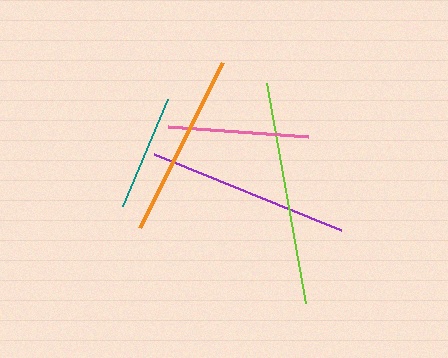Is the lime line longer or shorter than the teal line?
The lime line is longer than the teal line.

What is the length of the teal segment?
The teal segment is approximately 116 pixels long.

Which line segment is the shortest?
The teal line is the shortest at approximately 116 pixels.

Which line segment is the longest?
The lime line is the longest at approximately 223 pixels.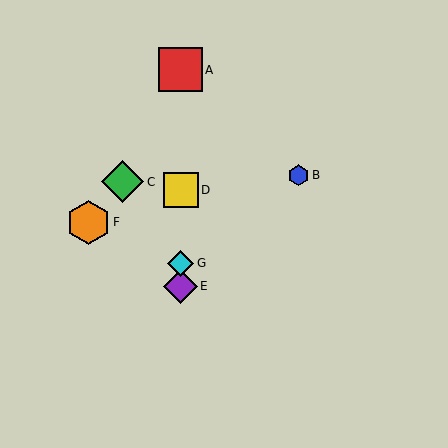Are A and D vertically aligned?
Yes, both are at x≈181.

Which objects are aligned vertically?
Objects A, D, E, G are aligned vertically.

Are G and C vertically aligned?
No, G is at x≈181 and C is at x≈123.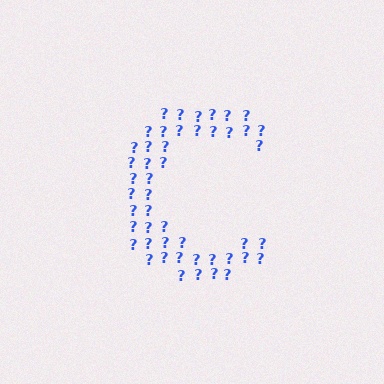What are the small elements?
The small elements are question marks.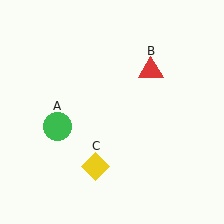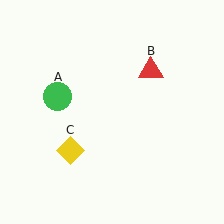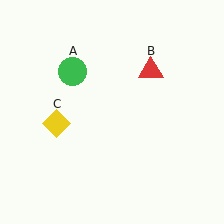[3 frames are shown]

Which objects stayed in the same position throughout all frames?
Red triangle (object B) remained stationary.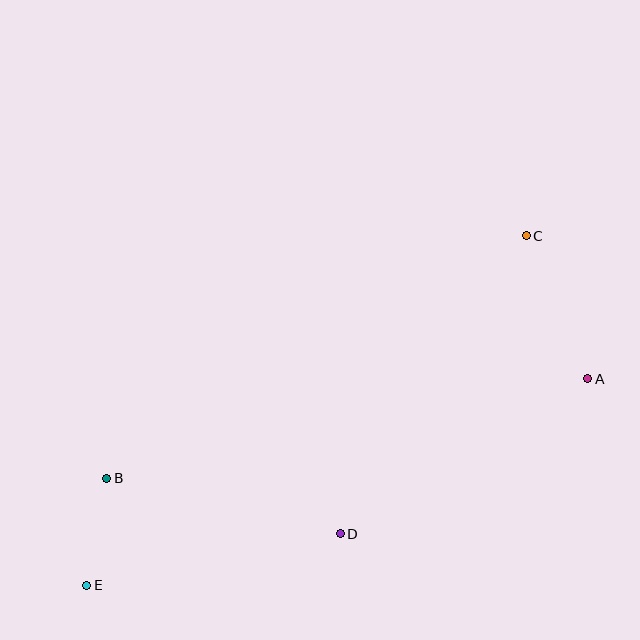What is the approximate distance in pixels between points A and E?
The distance between A and E is approximately 542 pixels.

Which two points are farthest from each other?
Points C and E are farthest from each other.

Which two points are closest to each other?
Points B and E are closest to each other.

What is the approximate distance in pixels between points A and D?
The distance between A and D is approximately 292 pixels.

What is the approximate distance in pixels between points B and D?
The distance between B and D is approximately 240 pixels.